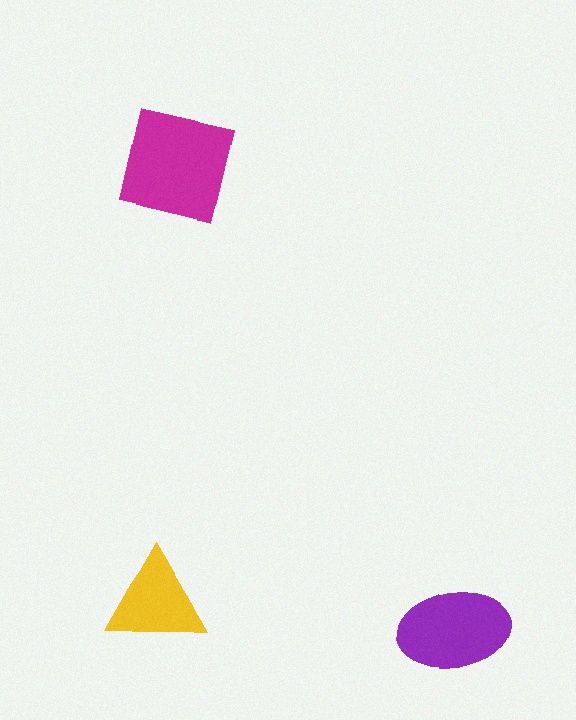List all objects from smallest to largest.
The yellow triangle, the purple ellipse, the magenta square.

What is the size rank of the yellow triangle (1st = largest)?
3rd.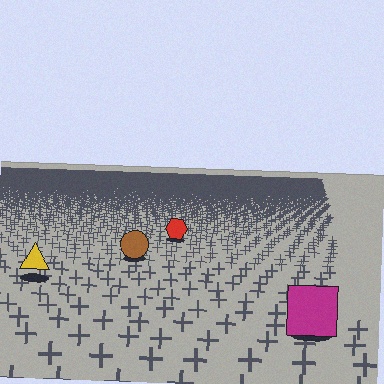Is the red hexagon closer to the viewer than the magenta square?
No. The magenta square is closer — you can tell from the texture gradient: the ground texture is coarser near it.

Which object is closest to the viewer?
The magenta square is closest. The texture marks near it are larger and more spread out.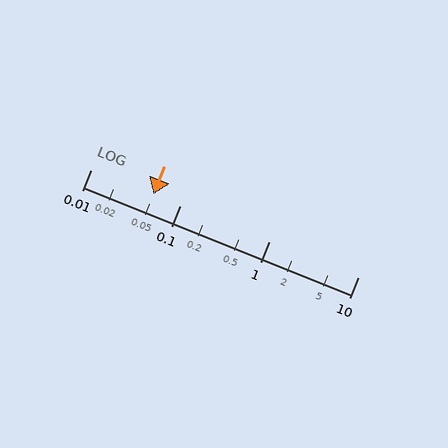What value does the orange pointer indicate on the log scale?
The pointer indicates approximately 0.051.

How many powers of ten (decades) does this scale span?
The scale spans 3 decades, from 0.01 to 10.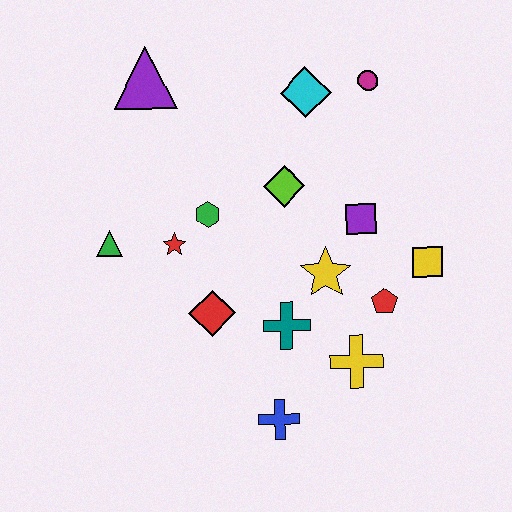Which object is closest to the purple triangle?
The green hexagon is closest to the purple triangle.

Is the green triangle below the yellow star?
No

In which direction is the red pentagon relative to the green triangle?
The red pentagon is to the right of the green triangle.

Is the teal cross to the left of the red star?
No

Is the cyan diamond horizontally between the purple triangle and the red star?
No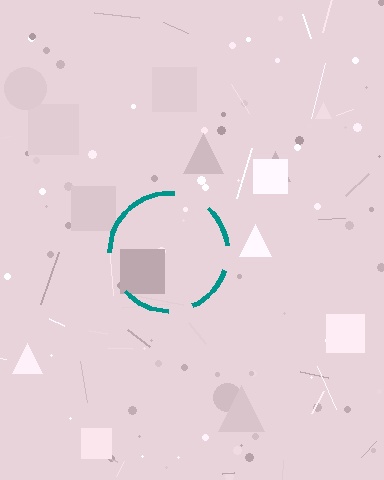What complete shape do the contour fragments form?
The contour fragments form a circle.